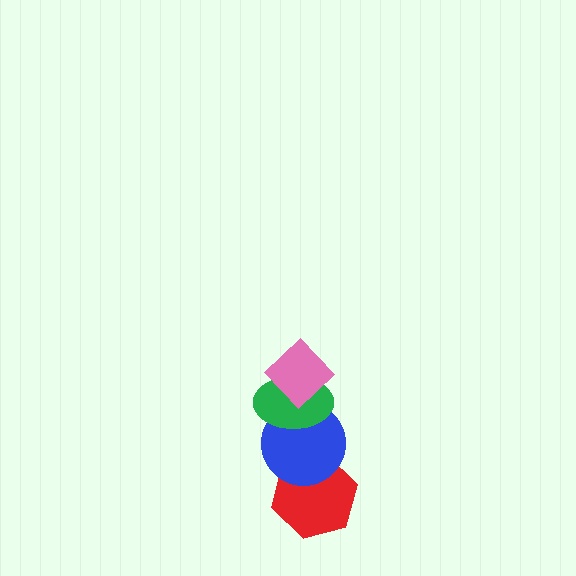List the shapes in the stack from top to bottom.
From top to bottom: the pink diamond, the green ellipse, the blue circle, the red hexagon.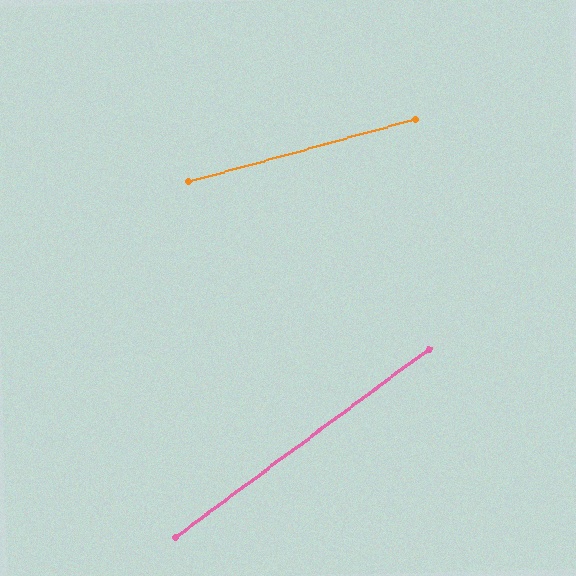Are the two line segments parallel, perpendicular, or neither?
Neither parallel nor perpendicular — they differ by about 21°.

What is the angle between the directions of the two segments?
Approximately 21 degrees.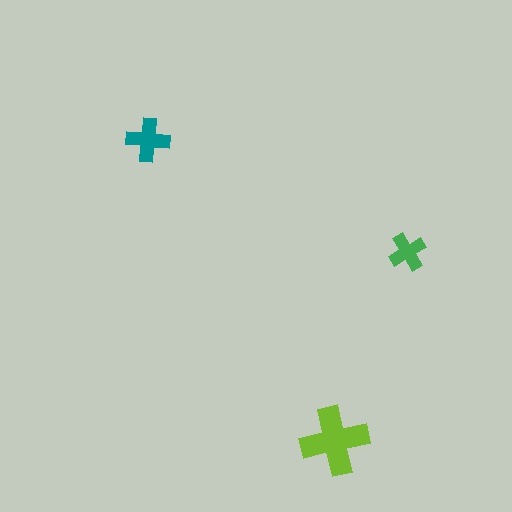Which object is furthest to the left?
The teal cross is leftmost.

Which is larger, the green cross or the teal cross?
The teal one.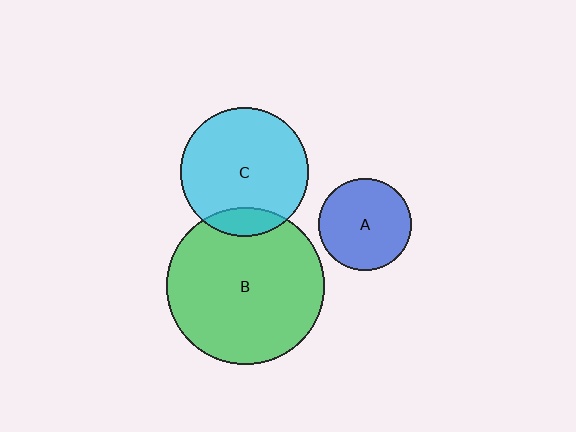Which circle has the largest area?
Circle B (green).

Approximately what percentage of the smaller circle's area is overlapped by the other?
Approximately 15%.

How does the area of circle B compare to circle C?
Approximately 1.5 times.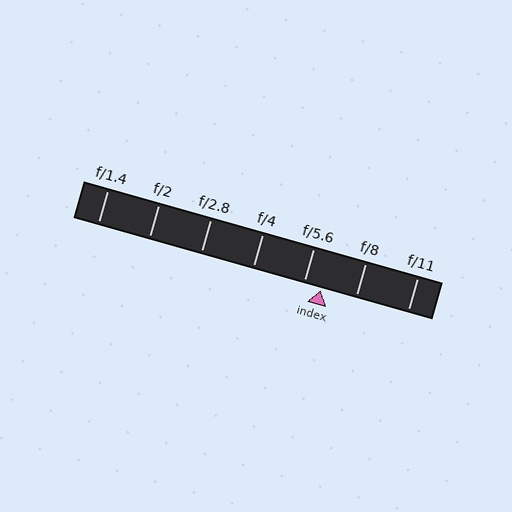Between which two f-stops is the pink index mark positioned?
The index mark is between f/5.6 and f/8.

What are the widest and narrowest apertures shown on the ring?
The widest aperture shown is f/1.4 and the narrowest is f/11.